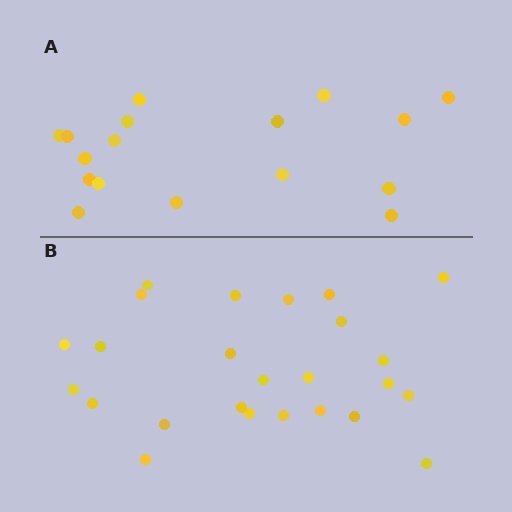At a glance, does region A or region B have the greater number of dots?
Region B (the bottom region) has more dots.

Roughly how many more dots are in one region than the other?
Region B has roughly 8 or so more dots than region A.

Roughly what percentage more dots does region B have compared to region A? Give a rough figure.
About 45% more.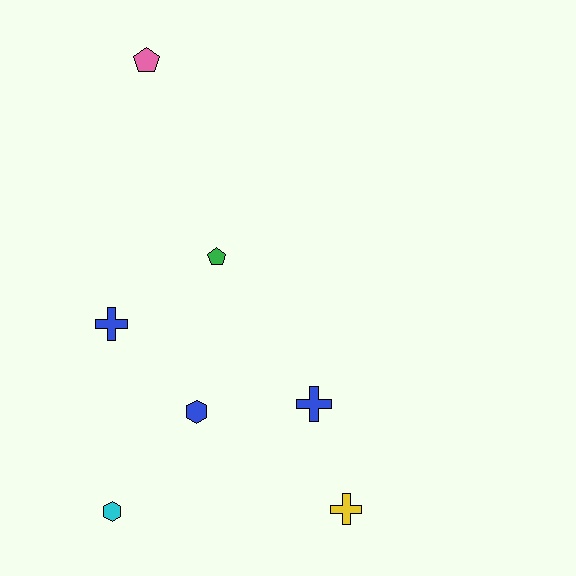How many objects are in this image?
There are 7 objects.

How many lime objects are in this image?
There are no lime objects.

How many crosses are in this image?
There are 3 crosses.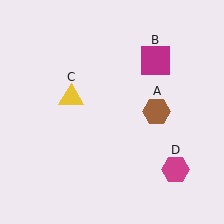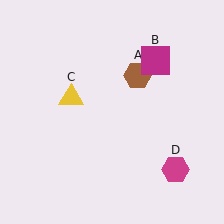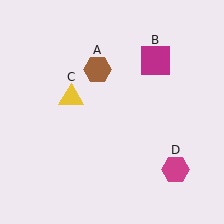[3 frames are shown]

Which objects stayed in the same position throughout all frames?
Magenta square (object B) and yellow triangle (object C) and magenta hexagon (object D) remained stationary.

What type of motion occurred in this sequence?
The brown hexagon (object A) rotated counterclockwise around the center of the scene.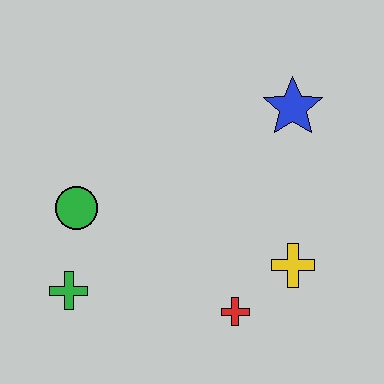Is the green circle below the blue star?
Yes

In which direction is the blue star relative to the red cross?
The blue star is above the red cross.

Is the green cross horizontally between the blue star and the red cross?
No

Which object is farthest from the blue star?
The green cross is farthest from the blue star.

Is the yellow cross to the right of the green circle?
Yes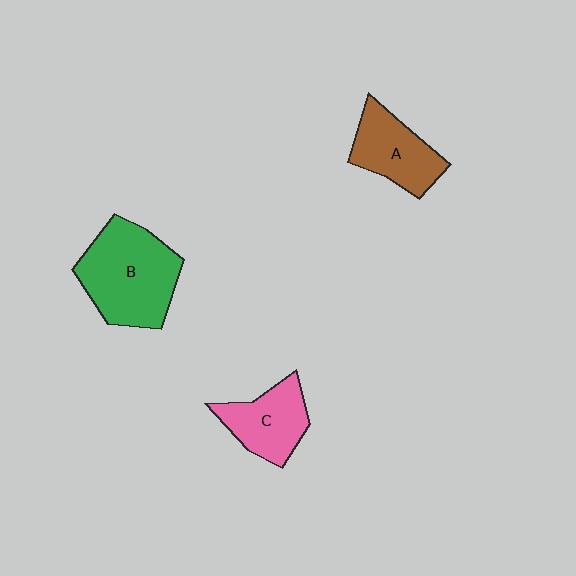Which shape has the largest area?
Shape B (green).